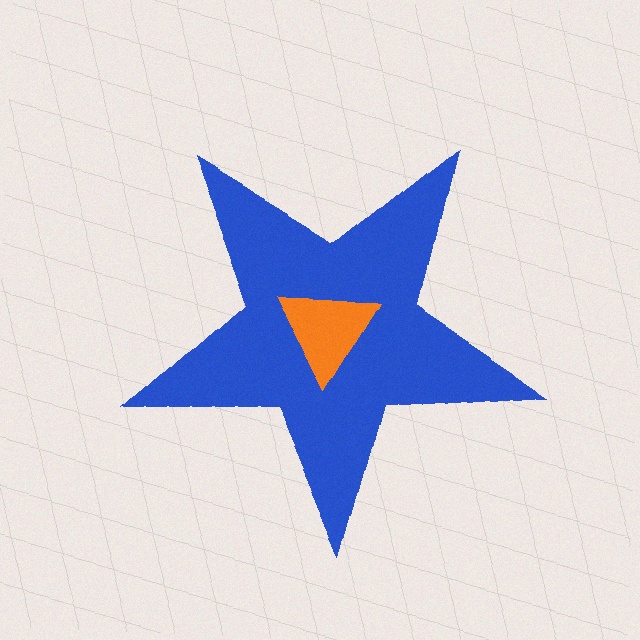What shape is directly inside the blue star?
The orange triangle.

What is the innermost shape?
The orange triangle.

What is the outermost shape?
The blue star.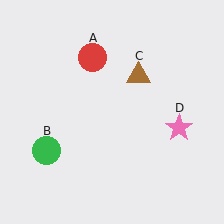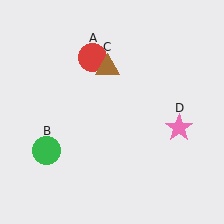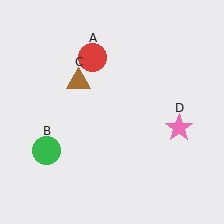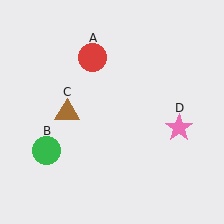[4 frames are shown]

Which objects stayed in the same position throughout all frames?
Red circle (object A) and green circle (object B) and pink star (object D) remained stationary.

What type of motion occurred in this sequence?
The brown triangle (object C) rotated counterclockwise around the center of the scene.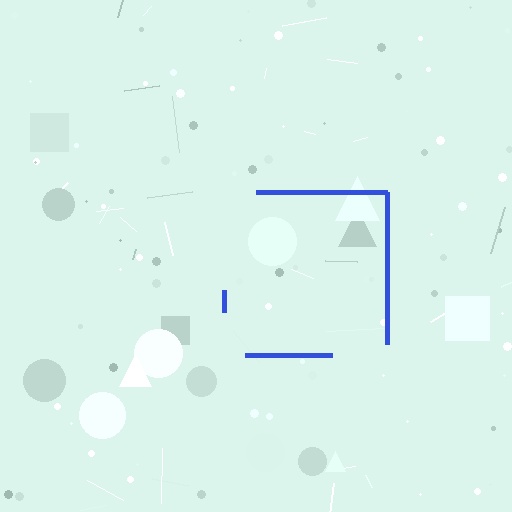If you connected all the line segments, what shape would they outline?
They would outline a square.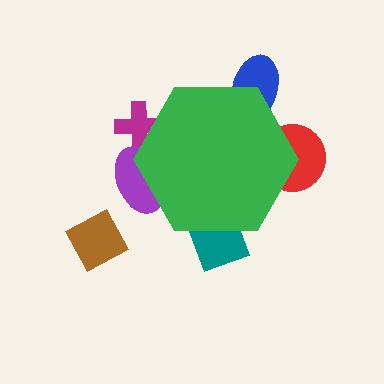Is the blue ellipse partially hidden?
Yes, the blue ellipse is partially hidden behind the green hexagon.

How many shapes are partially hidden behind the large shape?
5 shapes are partially hidden.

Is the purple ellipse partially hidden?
Yes, the purple ellipse is partially hidden behind the green hexagon.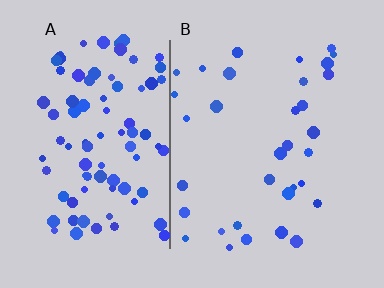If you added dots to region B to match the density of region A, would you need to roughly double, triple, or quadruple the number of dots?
Approximately triple.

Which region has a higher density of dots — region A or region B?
A (the left).